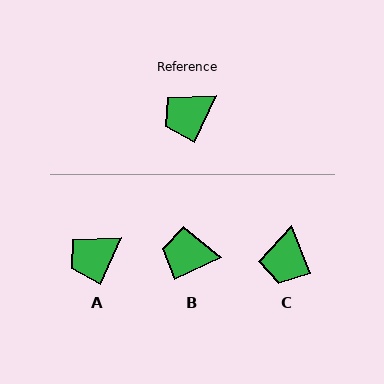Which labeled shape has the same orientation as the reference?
A.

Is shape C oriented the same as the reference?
No, it is off by about 46 degrees.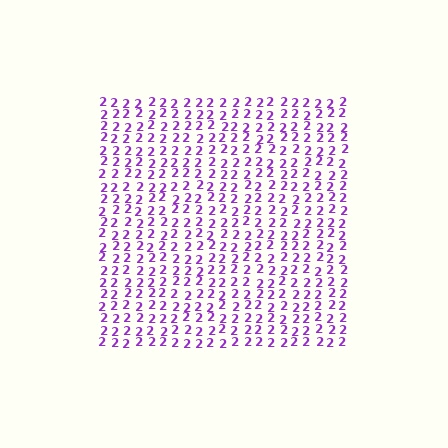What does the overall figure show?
The overall figure shows a square.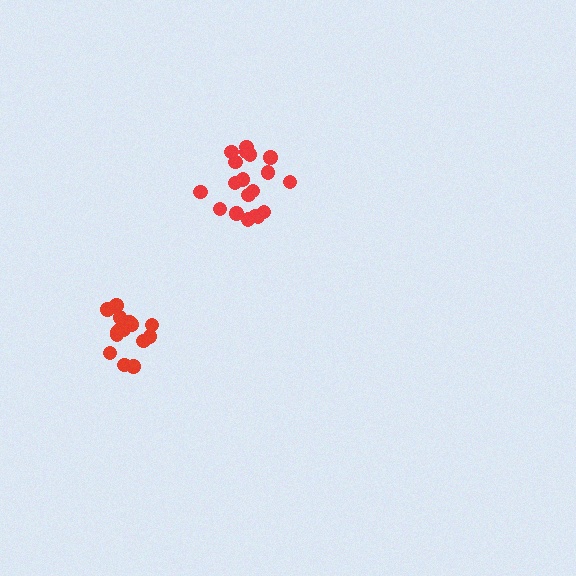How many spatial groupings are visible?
There are 2 spatial groupings.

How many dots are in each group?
Group 1: 15 dots, Group 2: 19 dots (34 total).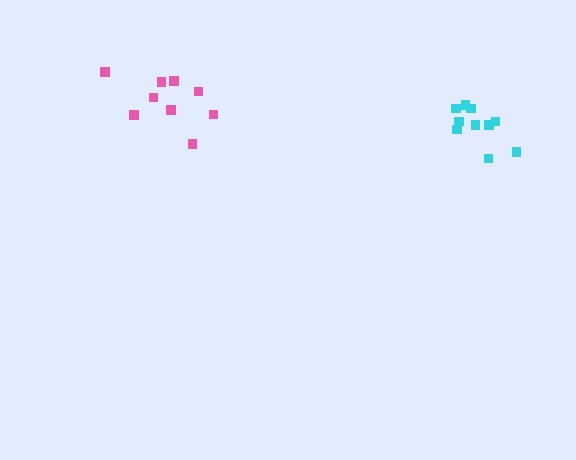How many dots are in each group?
Group 1: 10 dots, Group 2: 9 dots (19 total).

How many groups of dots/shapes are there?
There are 2 groups.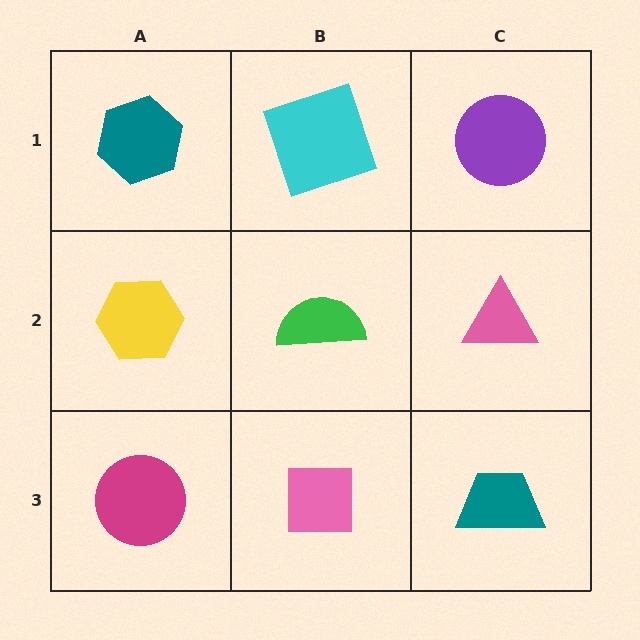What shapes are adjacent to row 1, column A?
A yellow hexagon (row 2, column A), a cyan square (row 1, column B).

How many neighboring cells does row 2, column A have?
3.